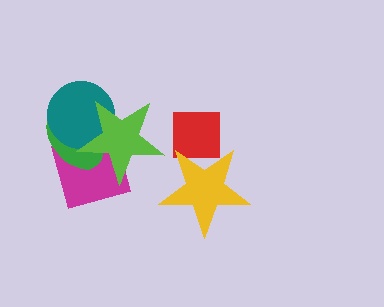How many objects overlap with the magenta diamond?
3 objects overlap with the magenta diamond.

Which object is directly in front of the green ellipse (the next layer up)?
The teal circle is directly in front of the green ellipse.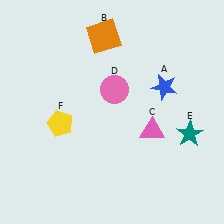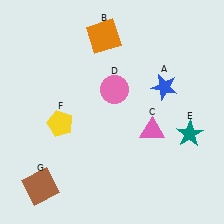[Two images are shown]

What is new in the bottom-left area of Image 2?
A brown square (G) was added in the bottom-left area of Image 2.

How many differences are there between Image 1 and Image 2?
There is 1 difference between the two images.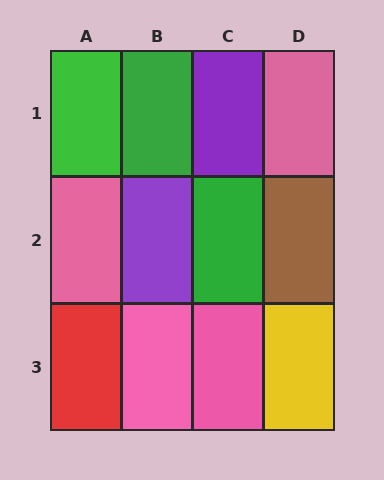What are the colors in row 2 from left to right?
Pink, purple, green, brown.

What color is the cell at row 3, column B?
Pink.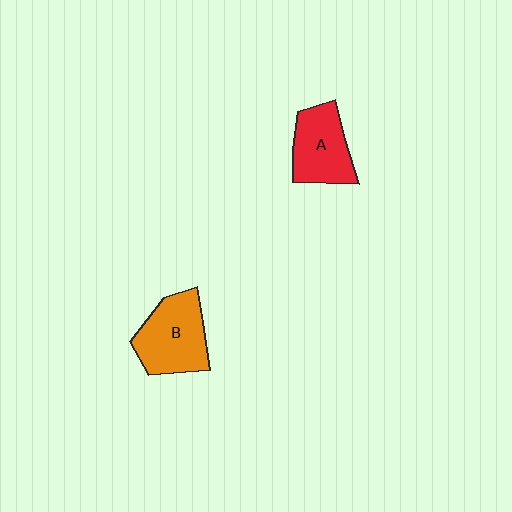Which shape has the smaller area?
Shape A (red).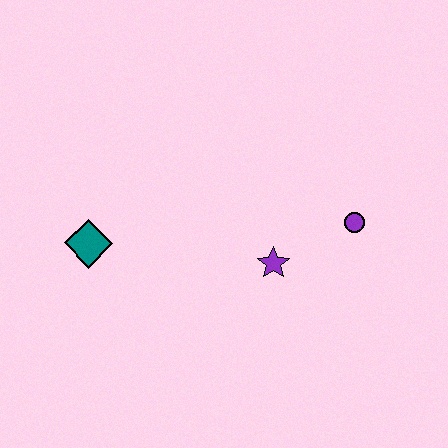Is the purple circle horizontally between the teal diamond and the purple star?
No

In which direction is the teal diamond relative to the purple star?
The teal diamond is to the left of the purple star.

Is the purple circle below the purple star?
No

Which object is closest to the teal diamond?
The purple star is closest to the teal diamond.